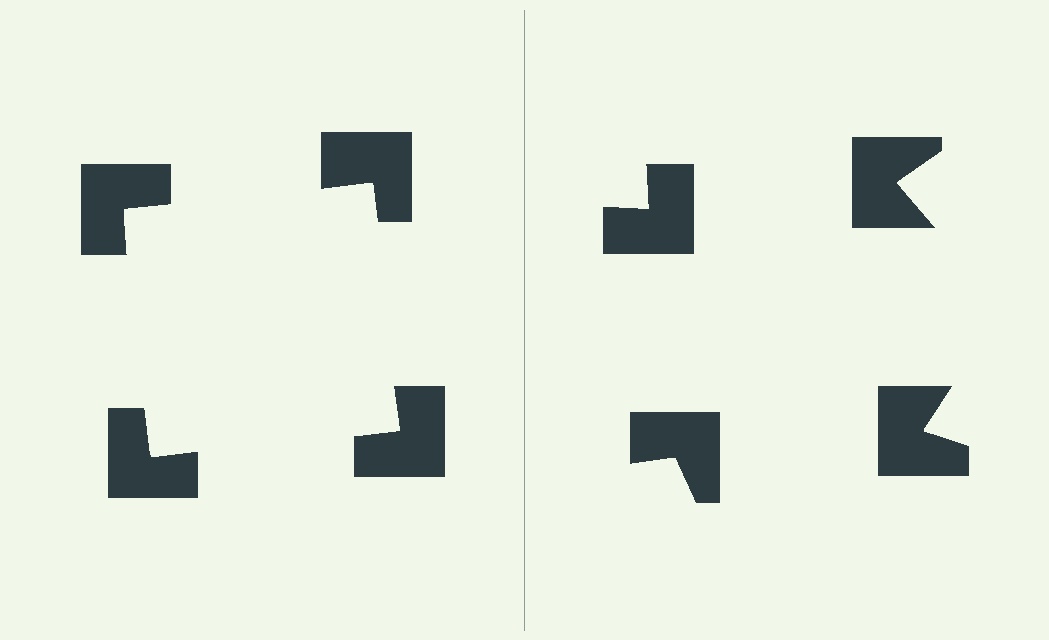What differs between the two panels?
The notched squares are positioned identically on both sides; only the wedge orientations differ. On the left they align to a square; on the right they are misaligned.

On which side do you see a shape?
An illusory square appears on the left side. On the right side the wedge cuts are rotated, so no coherent shape forms.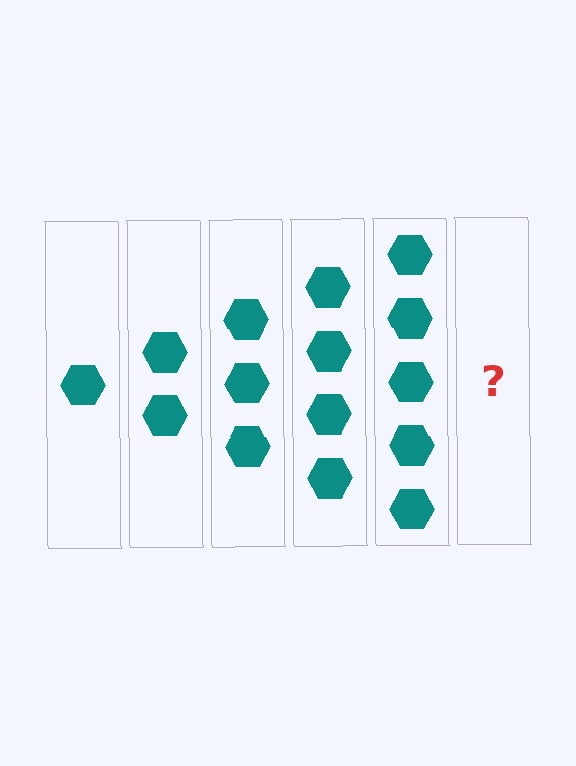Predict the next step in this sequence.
The next step is 6 hexagons.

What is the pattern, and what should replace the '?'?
The pattern is that each step adds one more hexagon. The '?' should be 6 hexagons.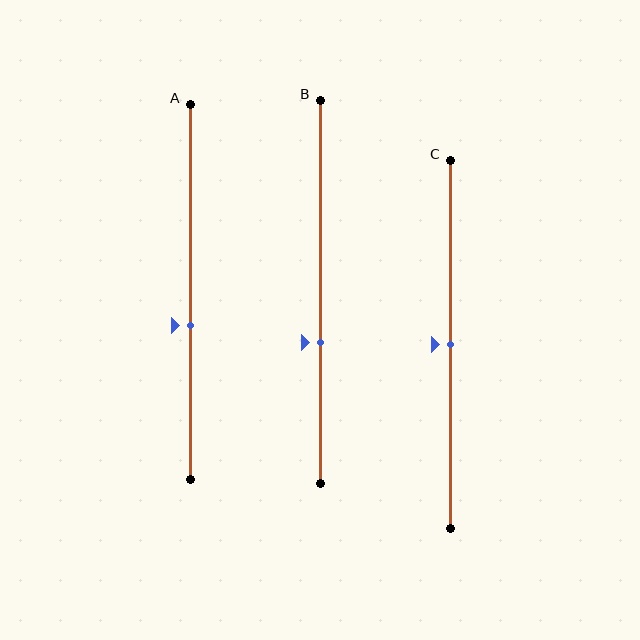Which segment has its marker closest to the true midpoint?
Segment C has its marker closest to the true midpoint.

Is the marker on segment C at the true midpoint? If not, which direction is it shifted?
Yes, the marker on segment C is at the true midpoint.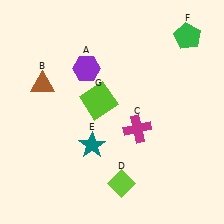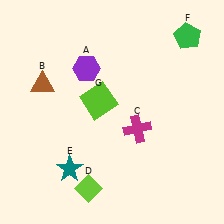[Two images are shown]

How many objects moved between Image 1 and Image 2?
2 objects moved between the two images.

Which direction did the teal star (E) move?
The teal star (E) moved down.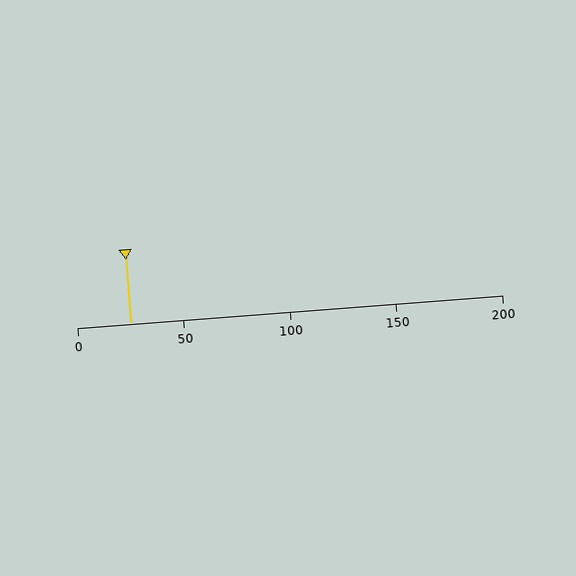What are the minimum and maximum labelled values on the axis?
The axis runs from 0 to 200.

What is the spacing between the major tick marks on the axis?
The major ticks are spaced 50 apart.